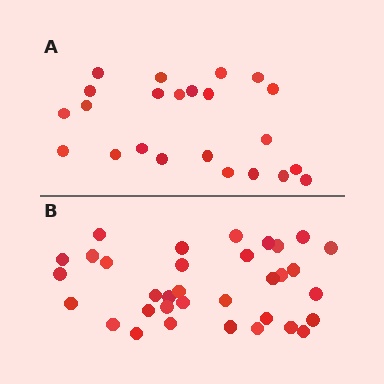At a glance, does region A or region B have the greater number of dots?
Region B (the bottom region) has more dots.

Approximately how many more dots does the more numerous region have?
Region B has roughly 12 or so more dots than region A.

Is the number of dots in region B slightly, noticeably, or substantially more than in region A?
Region B has substantially more. The ratio is roughly 1.5 to 1.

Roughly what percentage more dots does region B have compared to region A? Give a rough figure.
About 50% more.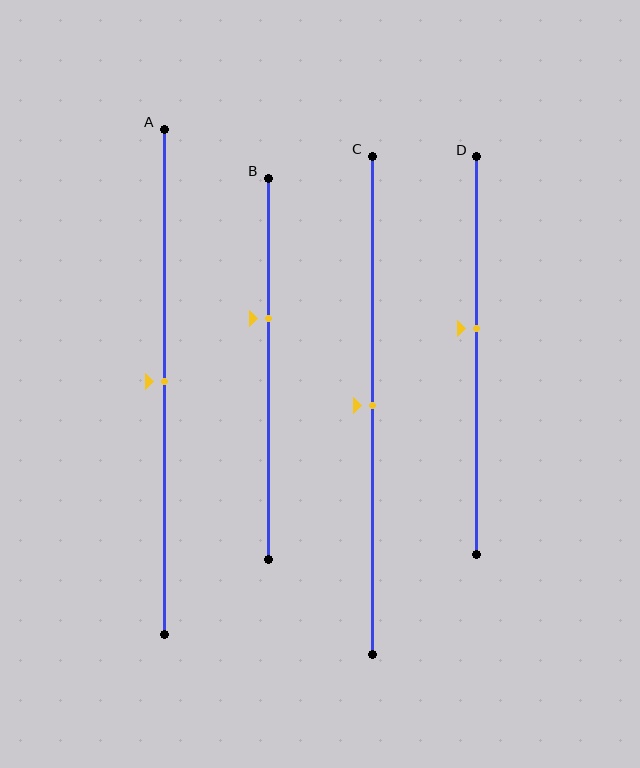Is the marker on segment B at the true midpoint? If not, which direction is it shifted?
No, the marker on segment B is shifted upward by about 13% of the segment length.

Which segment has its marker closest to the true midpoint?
Segment A has its marker closest to the true midpoint.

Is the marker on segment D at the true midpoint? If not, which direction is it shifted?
No, the marker on segment D is shifted upward by about 7% of the segment length.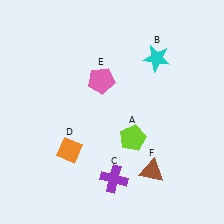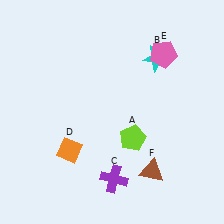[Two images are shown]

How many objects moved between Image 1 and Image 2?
1 object moved between the two images.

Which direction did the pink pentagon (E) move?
The pink pentagon (E) moved right.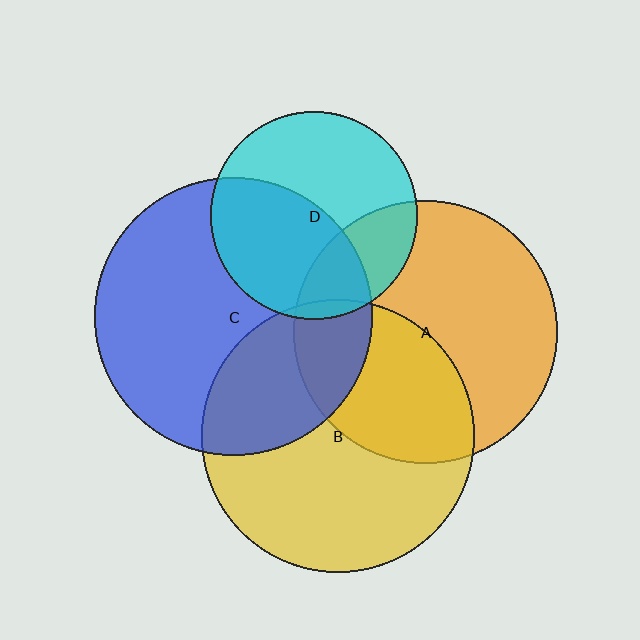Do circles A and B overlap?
Yes.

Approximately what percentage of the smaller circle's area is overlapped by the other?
Approximately 40%.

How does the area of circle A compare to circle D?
Approximately 1.6 times.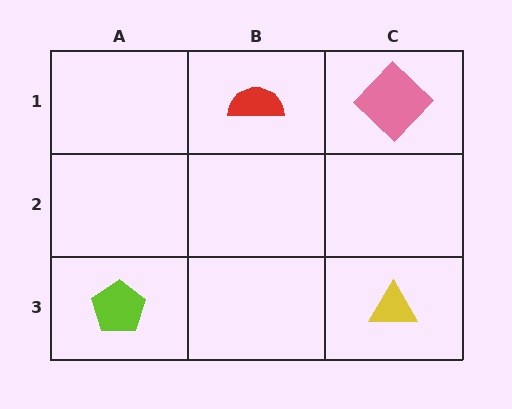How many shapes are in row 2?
0 shapes.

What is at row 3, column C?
A yellow triangle.